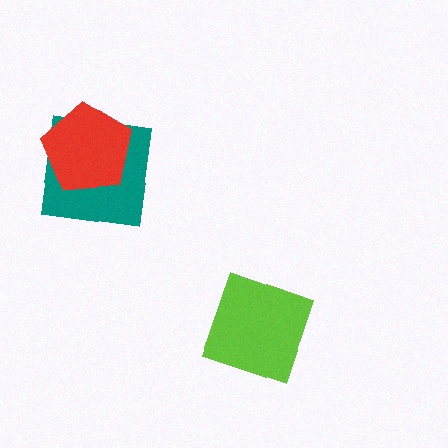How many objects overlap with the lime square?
0 objects overlap with the lime square.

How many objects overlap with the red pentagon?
1 object overlaps with the red pentagon.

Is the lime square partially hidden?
No, no other shape covers it.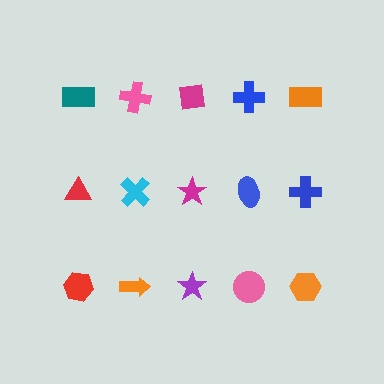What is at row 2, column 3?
A magenta star.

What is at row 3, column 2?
An orange arrow.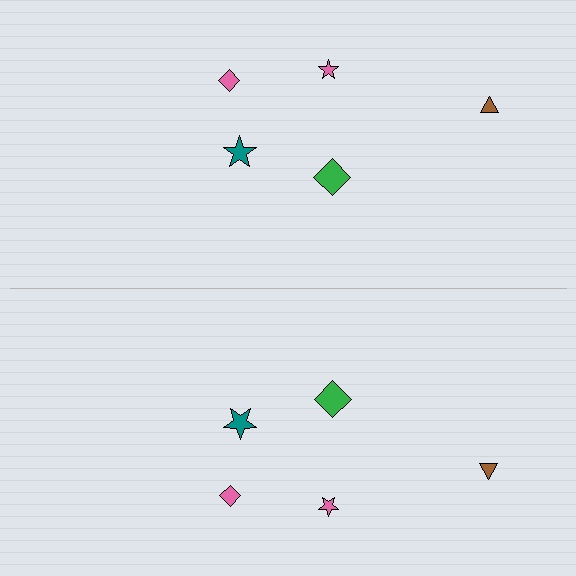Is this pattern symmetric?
Yes, this pattern has bilateral (reflection) symmetry.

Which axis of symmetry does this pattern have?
The pattern has a horizontal axis of symmetry running through the center of the image.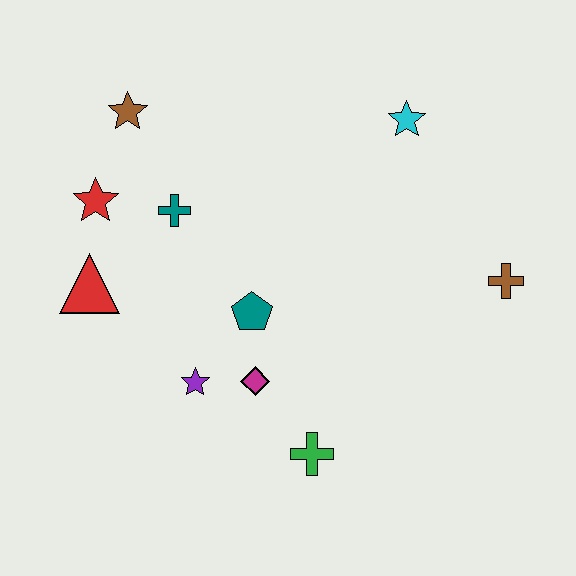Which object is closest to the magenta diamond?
The purple star is closest to the magenta diamond.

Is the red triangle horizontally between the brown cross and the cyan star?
No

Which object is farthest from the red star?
The brown cross is farthest from the red star.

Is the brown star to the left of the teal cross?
Yes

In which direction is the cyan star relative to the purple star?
The cyan star is above the purple star.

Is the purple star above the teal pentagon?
No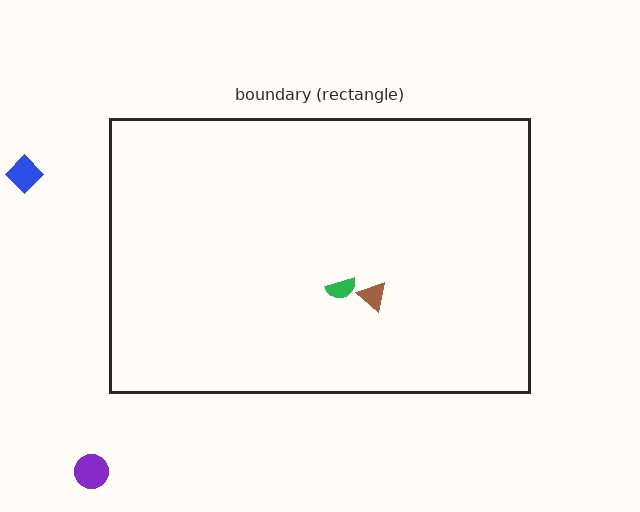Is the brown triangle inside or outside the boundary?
Inside.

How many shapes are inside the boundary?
2 inside, 2 outside.